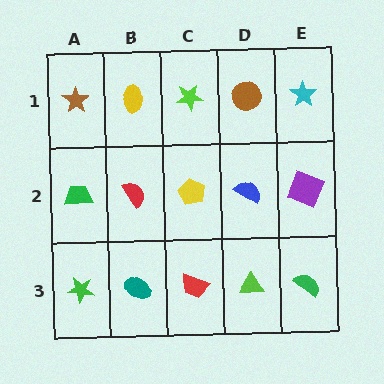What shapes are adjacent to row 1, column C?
A yellow pentagon (row 2, column C), a yellow ellipse (row 1, column B), a brown circle (row 1, column D).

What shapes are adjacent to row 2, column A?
A brown star (row 1, column A), a green star (row 3, column A), a red semicircle (row 2, column B).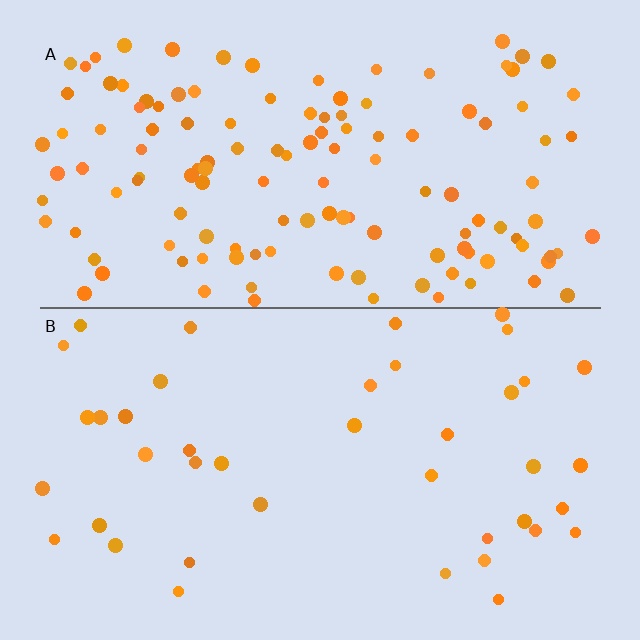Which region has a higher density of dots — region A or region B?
A (the top).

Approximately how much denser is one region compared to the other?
Approximately 3.2× — region A over region B.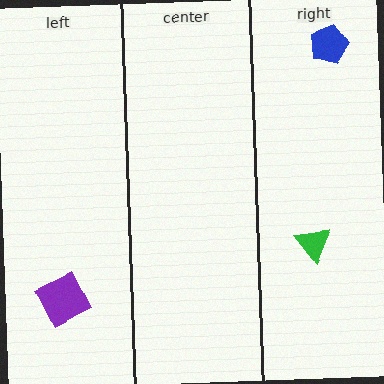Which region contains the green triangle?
The right region.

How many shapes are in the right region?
2.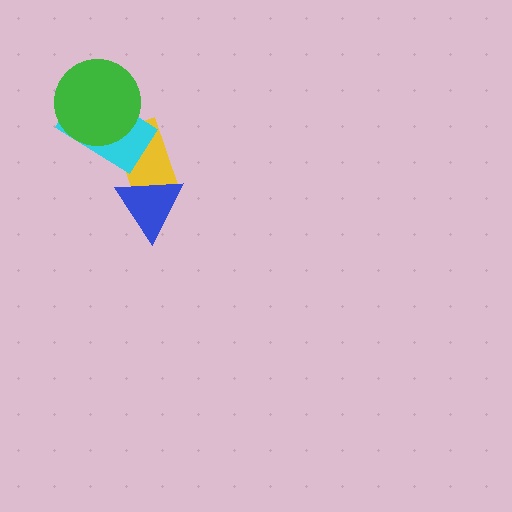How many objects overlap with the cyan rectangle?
2 objects overlap with the cyan rectangle.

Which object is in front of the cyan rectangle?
The green circle is in front of the cyan rectangle.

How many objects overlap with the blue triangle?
1 object overlaps with the blue triangle.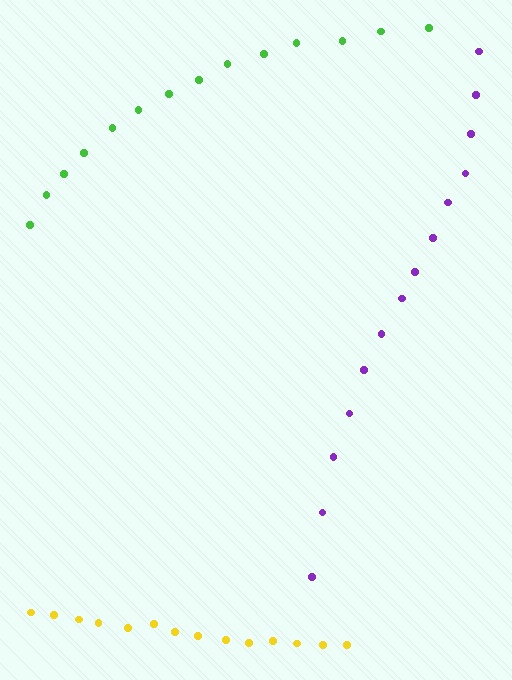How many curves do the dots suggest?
There are 3 distinct paths.